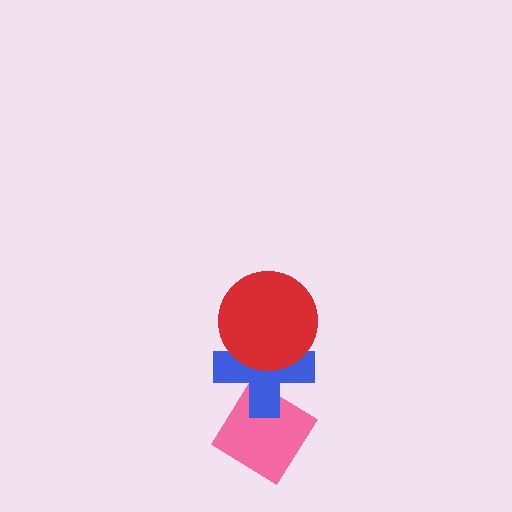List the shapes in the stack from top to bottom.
From top to bottom: the red circle, the blue cross, the pink diamond.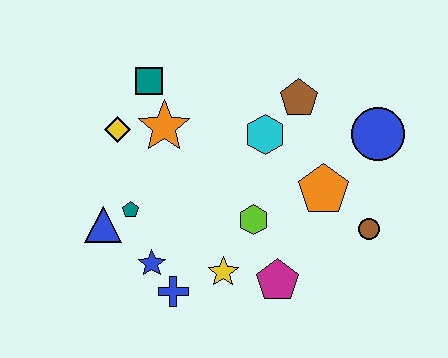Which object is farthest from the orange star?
The brown circle is farthest from the orange star.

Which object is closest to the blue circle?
The orange pentagon is closest to the blue circle.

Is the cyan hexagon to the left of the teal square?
No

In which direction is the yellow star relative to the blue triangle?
The yellow star is to the right of the blue triangle.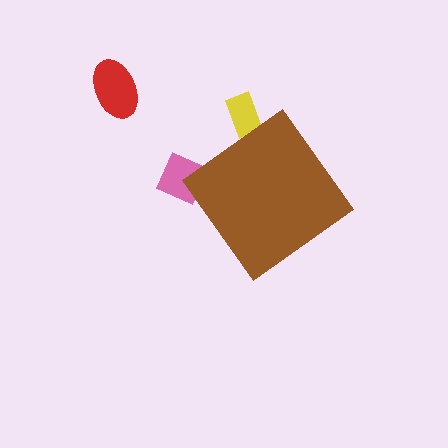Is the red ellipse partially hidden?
No, the red ellipse is fully visible.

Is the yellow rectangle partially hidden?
Yes, the yellow rectangle is partially hidden behind the brown diamond.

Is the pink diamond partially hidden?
Yes, the pink diamond is partially hidden behind the brown diamond.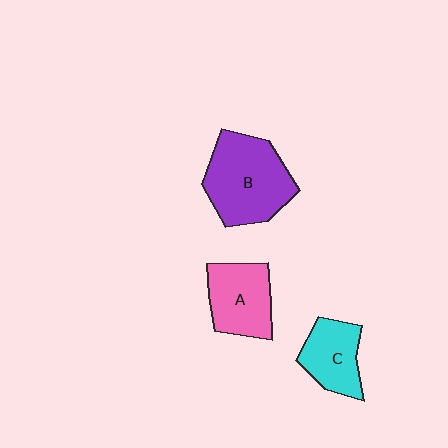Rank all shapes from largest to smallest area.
From largest to smallest: B (purple), A (pink), C (cyan).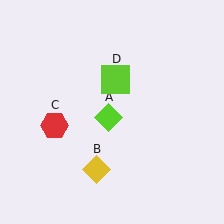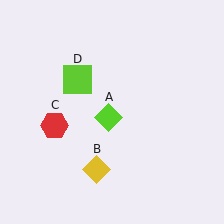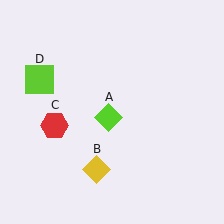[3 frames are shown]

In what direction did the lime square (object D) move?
The lime square (object D) moved left.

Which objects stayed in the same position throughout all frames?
Lime diamond (object A) and yellow diamond (object B) and red hexagon (object C) remained stationary.